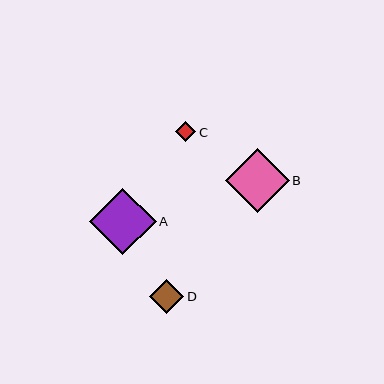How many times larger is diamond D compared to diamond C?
Diamond D is approximately 1.7 times the size of diamond C.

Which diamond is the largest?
Diamond A is the largest with a size of approximately 66 pixels.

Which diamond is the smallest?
Diamond C is the smallest with a size of approximately 20 pixels.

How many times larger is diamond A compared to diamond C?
Diamond A is approximately 3.3 times the size of diamond C.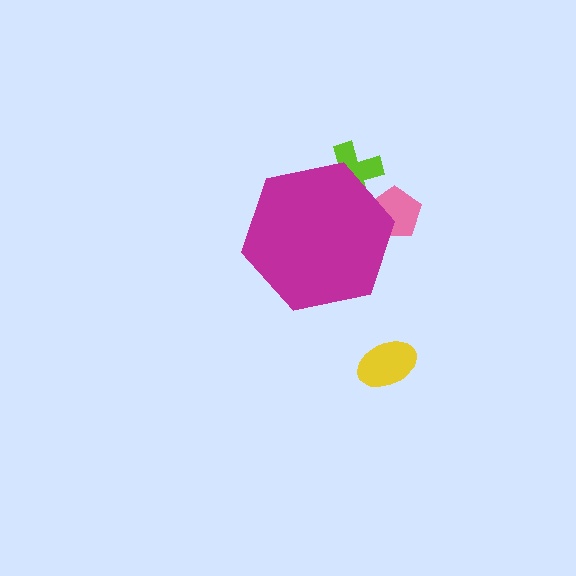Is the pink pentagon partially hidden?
Yes, the pink pentagon is partially hidden behind the magenta hexagon.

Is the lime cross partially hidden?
Yes, the lime cross is partially hidden behind the magenta hexagon.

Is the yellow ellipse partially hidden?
No, the yellow ellipse is fully visible.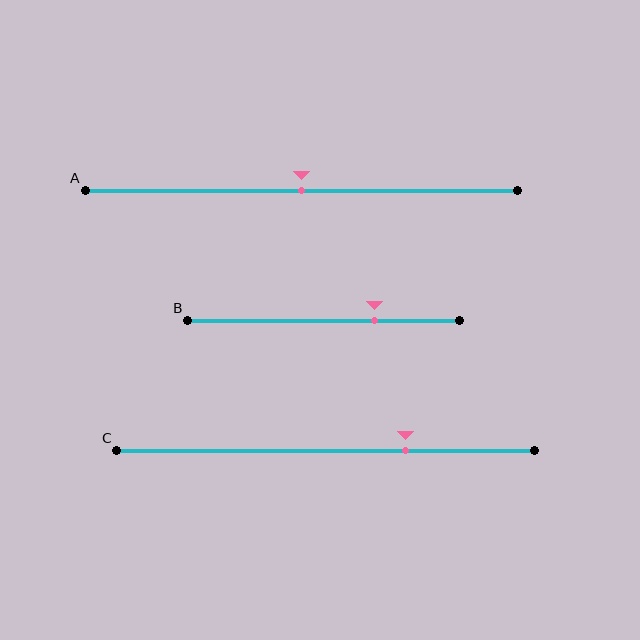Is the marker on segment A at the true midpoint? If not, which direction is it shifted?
Yes, the marker on segment A is at the true midpoint.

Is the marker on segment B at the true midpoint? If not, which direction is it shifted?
No, the marker on segment B is shifted to the right by about 19% of the segment length.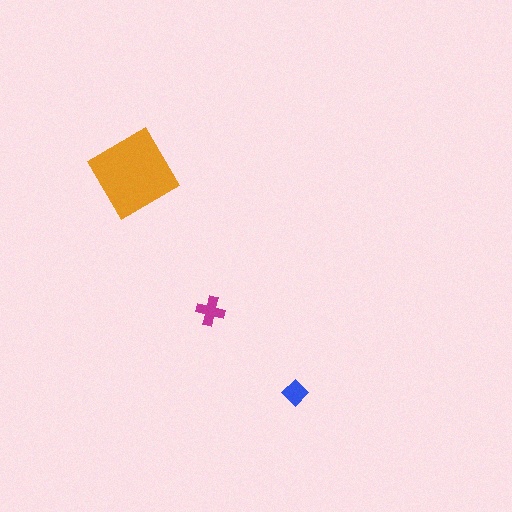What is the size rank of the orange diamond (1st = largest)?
1st.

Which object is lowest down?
The blue diamond is bottommost.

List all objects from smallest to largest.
The blue diamond, the magenta cross, the orange diamond.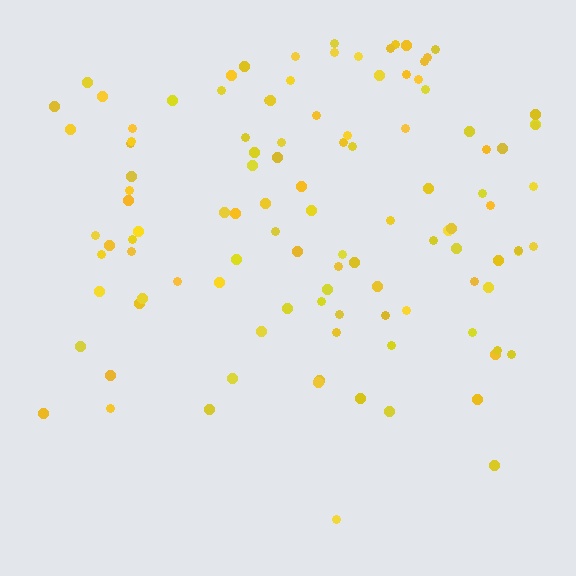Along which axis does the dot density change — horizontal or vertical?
Vertical.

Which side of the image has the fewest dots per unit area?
The bottom.